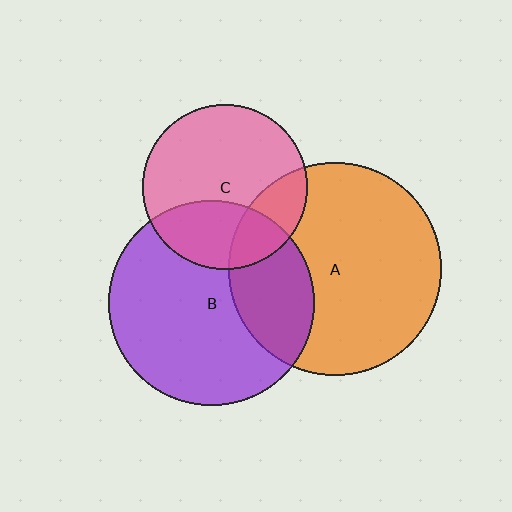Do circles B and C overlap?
Yes.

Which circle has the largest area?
Circle A (orange).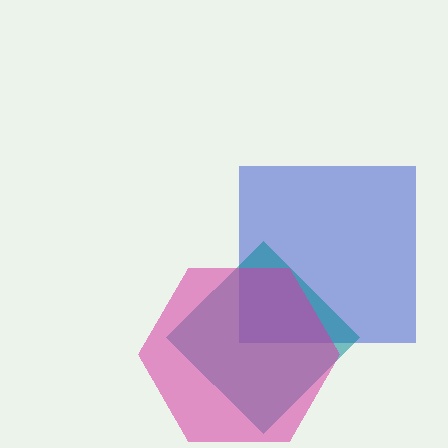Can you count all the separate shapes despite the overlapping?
Yes, there are 3 separate shapes.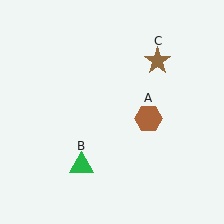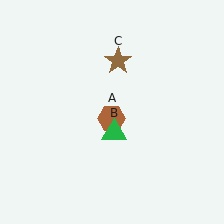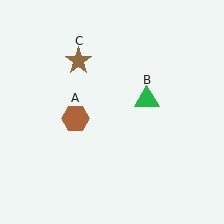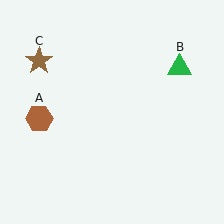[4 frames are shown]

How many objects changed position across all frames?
3 objects changed position: brown hexagon (object A), green triangle (object B), brown star (object C).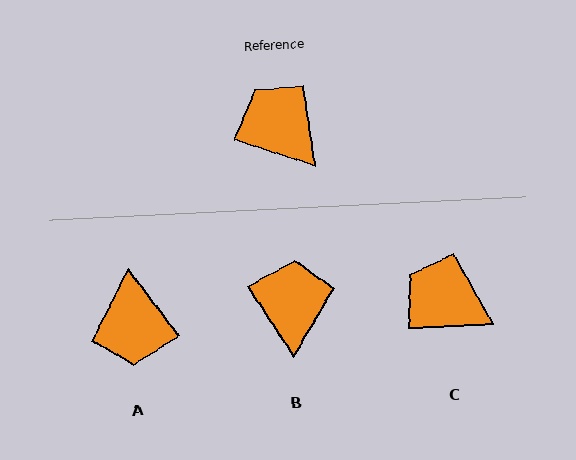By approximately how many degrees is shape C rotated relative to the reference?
Approximately 21 degrees counter-clockwise.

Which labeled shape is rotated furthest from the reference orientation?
A, about 145 degrees away.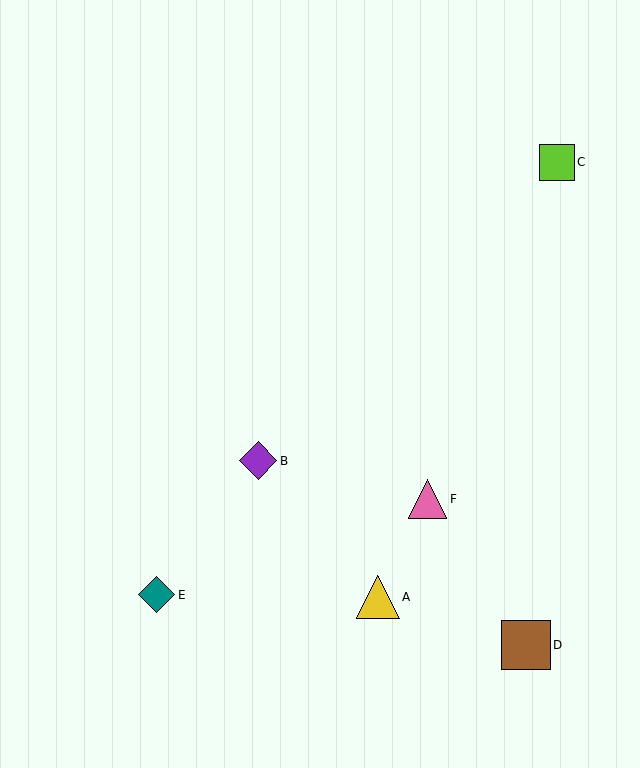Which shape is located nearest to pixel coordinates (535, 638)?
The brown square (labeled D) at (526, 645) is nearest to that location.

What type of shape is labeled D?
Shape D is a brown square.